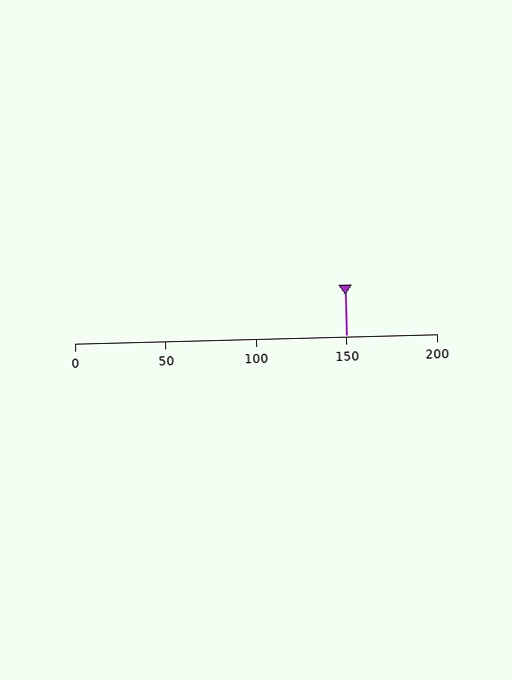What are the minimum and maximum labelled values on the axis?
The axis runs from 0 to 200.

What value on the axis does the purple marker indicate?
The marker indicates approximately 150.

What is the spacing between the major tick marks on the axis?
The major ticks are spaced 50 apart.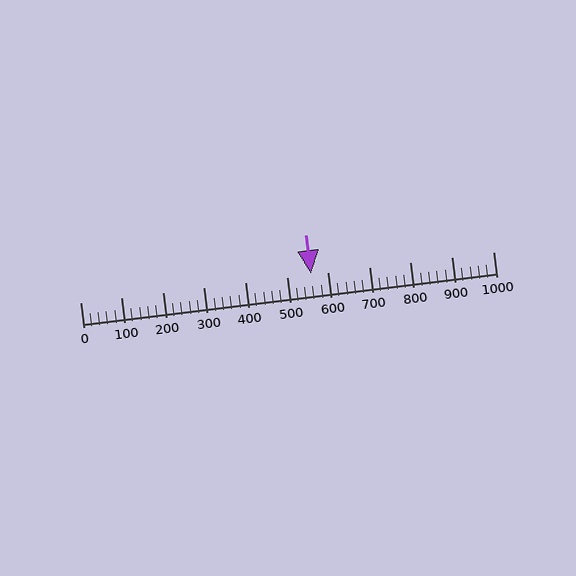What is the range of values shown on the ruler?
The ruler shows values from 0 to 1000.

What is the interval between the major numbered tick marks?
The major tick marks are spaced 100 units apart.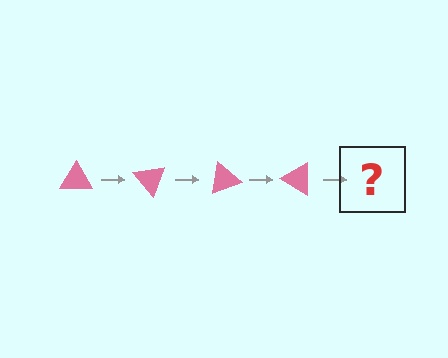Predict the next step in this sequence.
The next step is a pink triangle rotated 200 degrees.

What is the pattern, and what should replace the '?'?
The pattern is that the triangle rotates 50 degrees each step. The '?' should be a pink triangle rotated 200 degrees.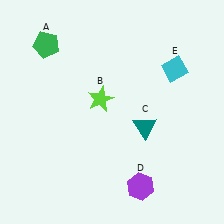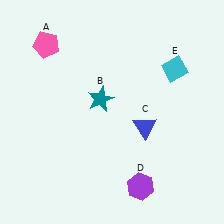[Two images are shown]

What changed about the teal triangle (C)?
In Image 1, C is teal. In Image 2, it changed to blue.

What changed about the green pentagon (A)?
In Image 1, A is green. In Image 2, it changed to pink.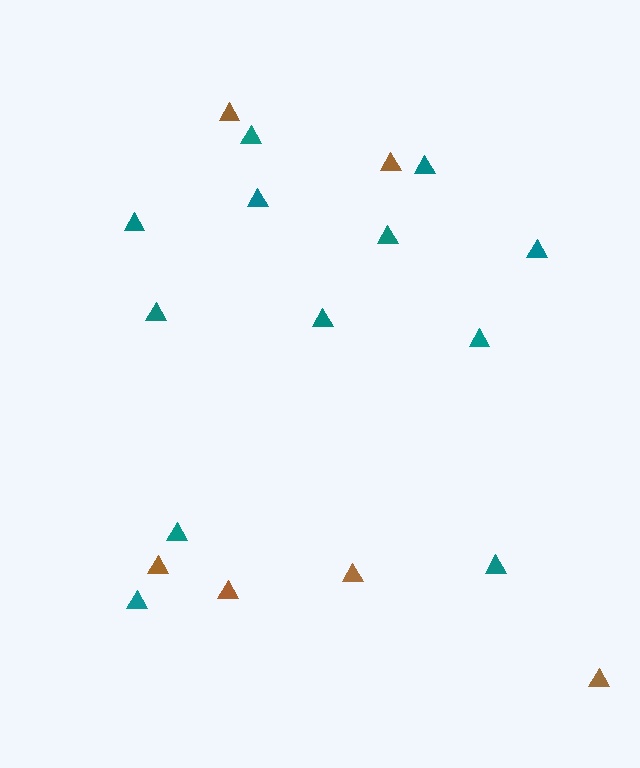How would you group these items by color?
There are 2 groups: one group of teal triangles (12) and one group of brown triangles (6).